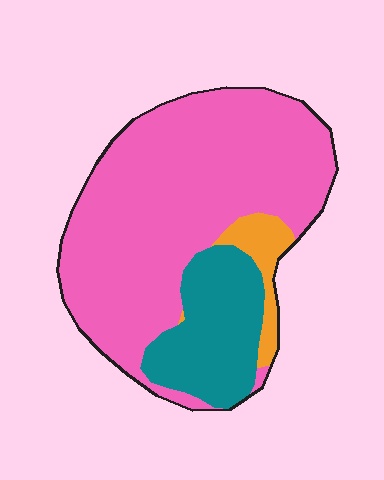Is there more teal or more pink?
Pink.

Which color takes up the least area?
Orange, at roughly 5%.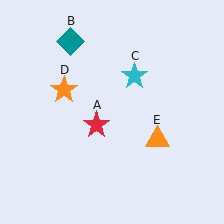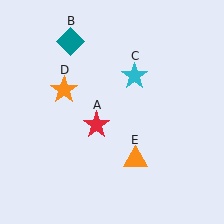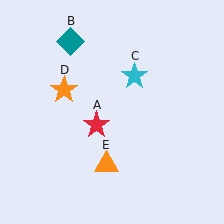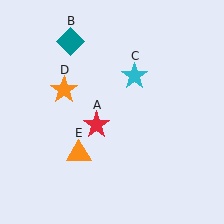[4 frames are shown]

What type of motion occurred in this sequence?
The orange triangle (object E) rotated clockwise around the center of the scene.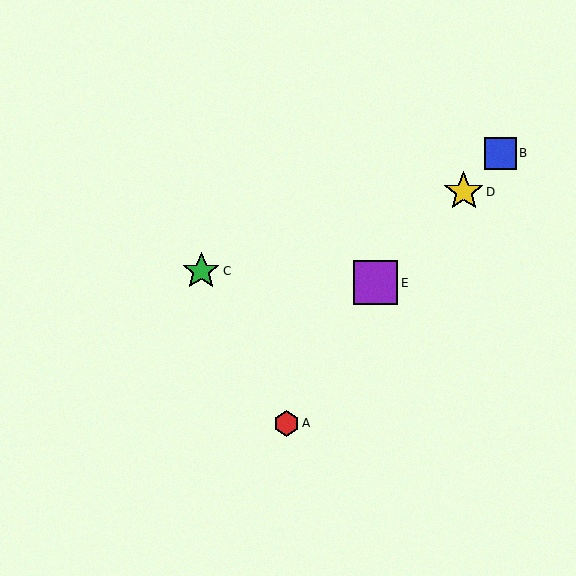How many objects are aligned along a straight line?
3 objects (B, D, E) are aligned along a straight line.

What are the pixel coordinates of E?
Object E is at (376, 283).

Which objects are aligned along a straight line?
Objects B, D, E are aligned along a straight line.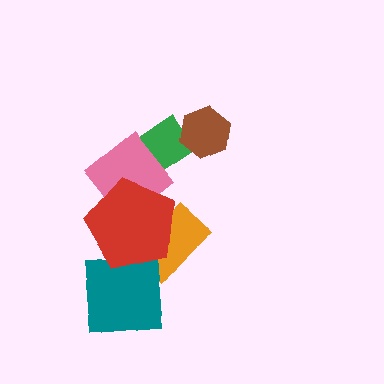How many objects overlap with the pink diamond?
2 objects overlap with the pink diamond.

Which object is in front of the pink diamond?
The red pentagon is in front of the pink diamond.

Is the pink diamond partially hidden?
Yes, it is partially covered by another shape.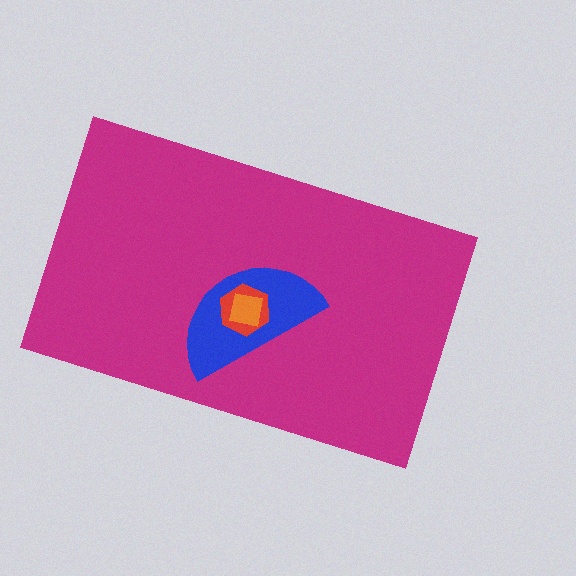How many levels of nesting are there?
4.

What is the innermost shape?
The orange square.